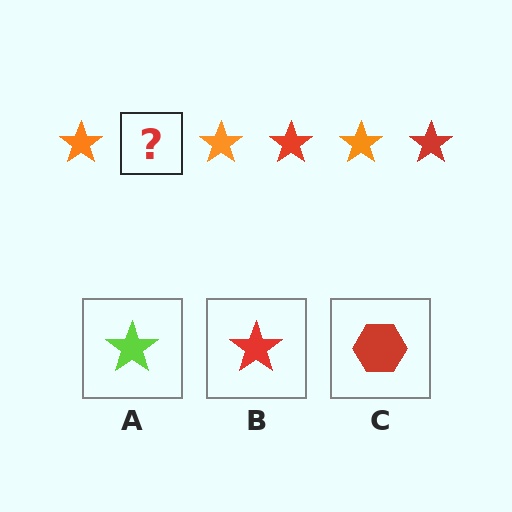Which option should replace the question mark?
Option B.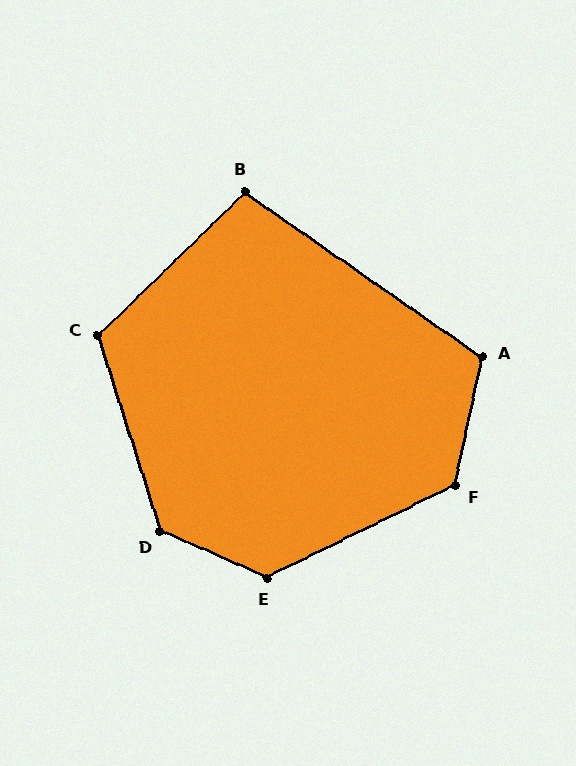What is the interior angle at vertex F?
Approximately 128 degrees (obtuse).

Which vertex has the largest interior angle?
D, at approximately 131 degrees.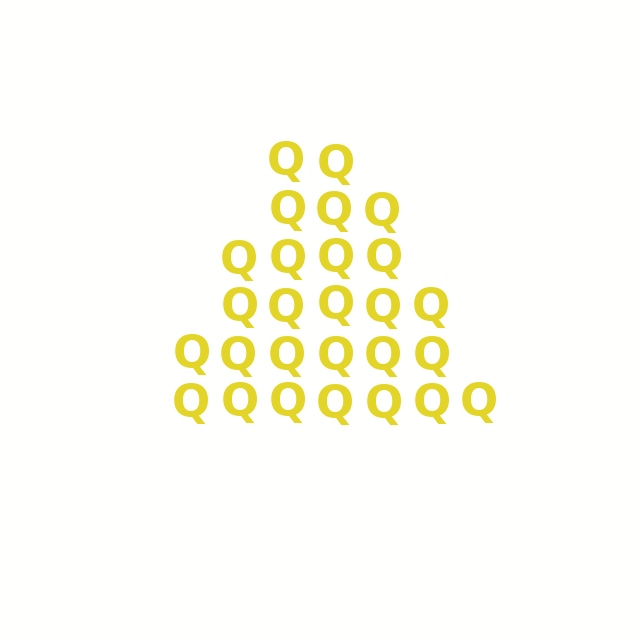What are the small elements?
The small elements are letter Q's.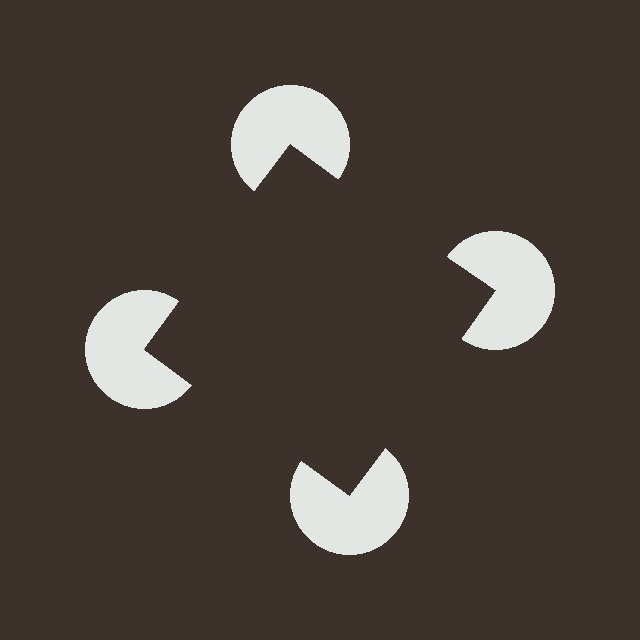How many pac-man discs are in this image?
There are 4 — one at each vertex of the illusory square.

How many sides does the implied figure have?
4 sides.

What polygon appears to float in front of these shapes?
An illusory square — its edges are inferred from the aligned wedge cuts in the pac-man discs, not physically drawn.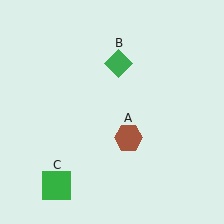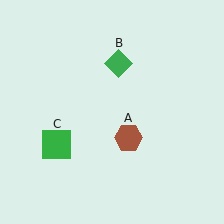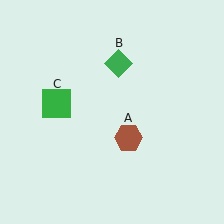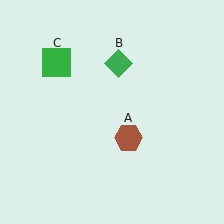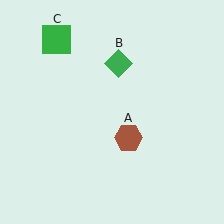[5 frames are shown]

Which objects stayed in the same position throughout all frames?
Brown hexagon (object A) and green diamond (object B) remained stationary.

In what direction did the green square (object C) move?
The green square (object C) moved up.